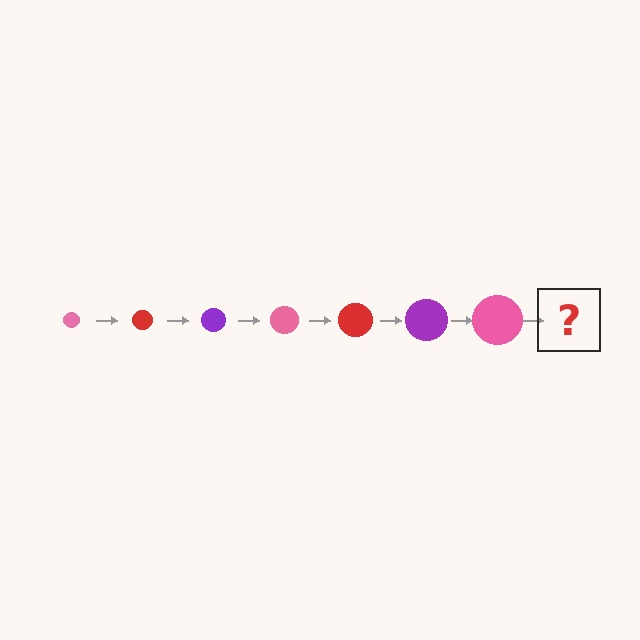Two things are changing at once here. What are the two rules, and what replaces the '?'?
The two rules are that the circle grows larger each step and the color cycles through pink, red, and purple. The '?' should be a red circle, larger than the previous one.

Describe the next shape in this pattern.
It should be a red circle, larger than the previous one.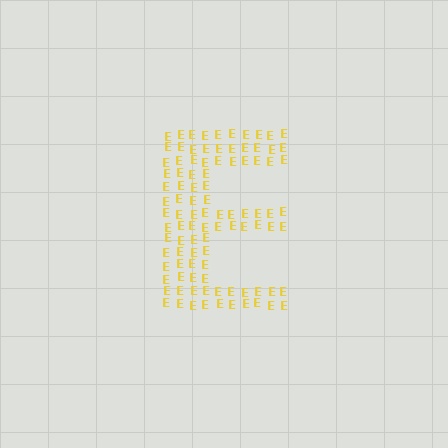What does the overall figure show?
The overall figure shows the letter E.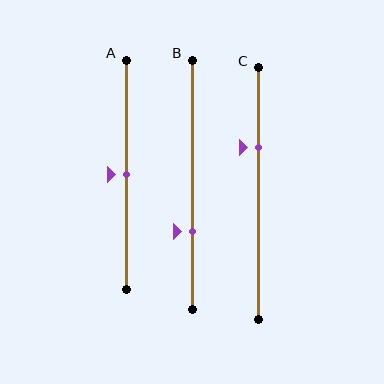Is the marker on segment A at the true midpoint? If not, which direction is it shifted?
Yes, the marker on segment A is at the true midpoint.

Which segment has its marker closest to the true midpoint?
Segment A has its marker closest to the true midpoint.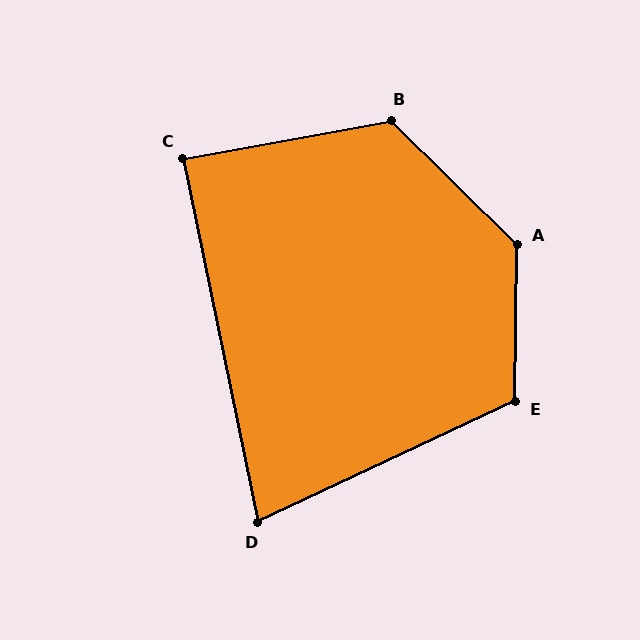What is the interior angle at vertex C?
Approximately 89 degrees (approximately right).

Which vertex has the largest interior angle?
A, at approximately 133 degrees.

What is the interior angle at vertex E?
Approximately 116 degrees (obtuse).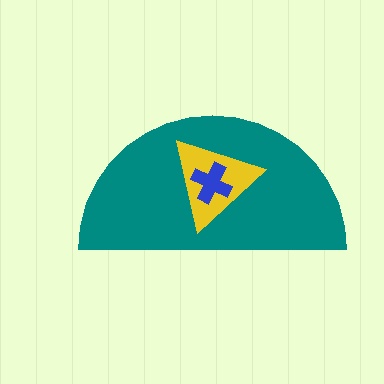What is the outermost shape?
The teal semicircle.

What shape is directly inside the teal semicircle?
The yellow triangle.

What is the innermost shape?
The blue cross.